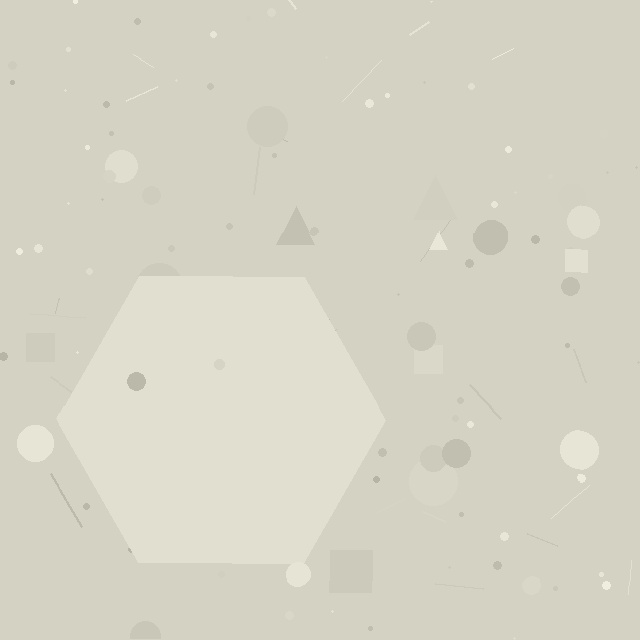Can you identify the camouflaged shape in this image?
The camouflaged shape is a hexagon.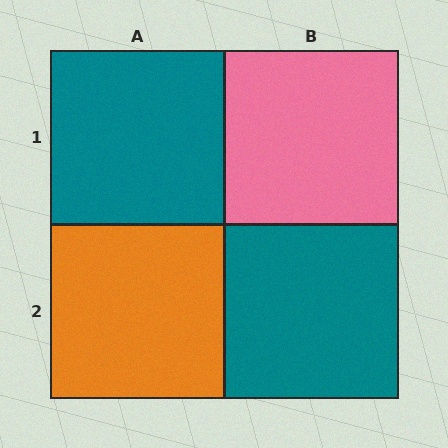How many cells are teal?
2 cells are teal.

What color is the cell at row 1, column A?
Teal.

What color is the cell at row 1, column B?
Pink.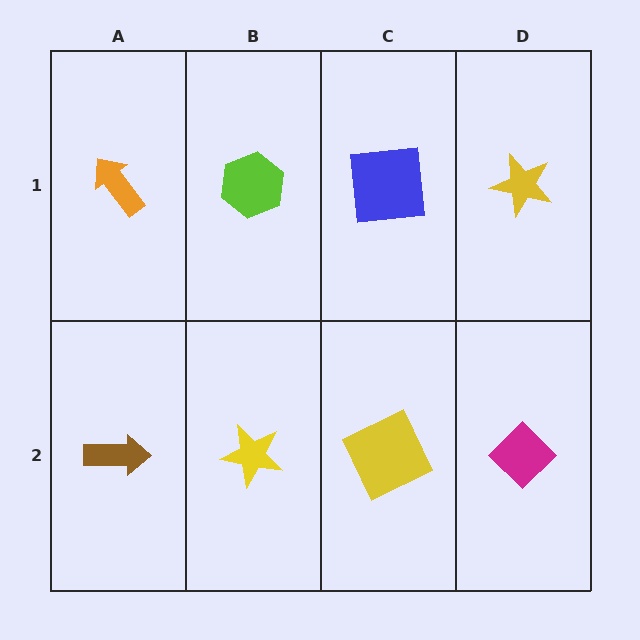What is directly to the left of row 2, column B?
A brown arrow.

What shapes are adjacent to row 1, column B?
A yellow star (row 2, column B), an orange arrow (row 1, column A), a blue square (row 1, column C).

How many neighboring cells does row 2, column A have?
2.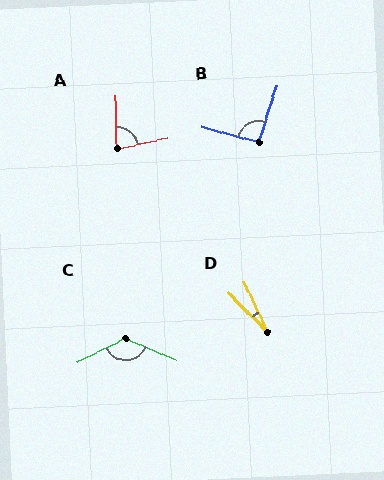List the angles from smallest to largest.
D (21°), A (79°), B (92°), C (130°).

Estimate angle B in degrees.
Approximately 92 degrees.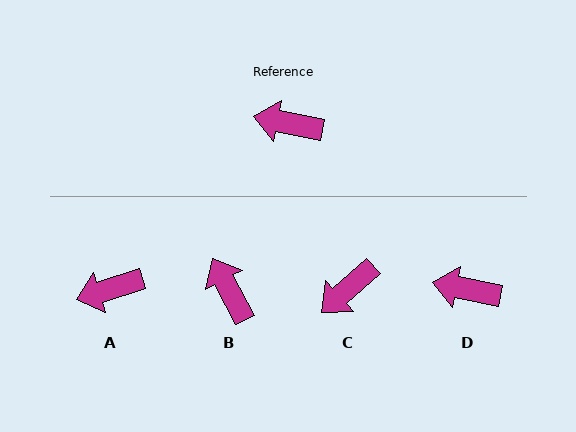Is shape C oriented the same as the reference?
No, it is off by about 53 degrees.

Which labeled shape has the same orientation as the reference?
D.